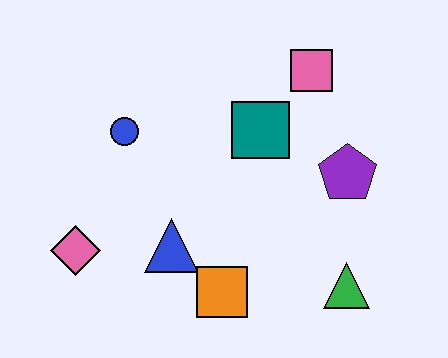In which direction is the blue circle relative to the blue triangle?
The blue circle is above the blue triangle.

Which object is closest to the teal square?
The pink square is closest to the teal square.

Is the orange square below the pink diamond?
Yes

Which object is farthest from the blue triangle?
The pink square is farthest from the blue triangle.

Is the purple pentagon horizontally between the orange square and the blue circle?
No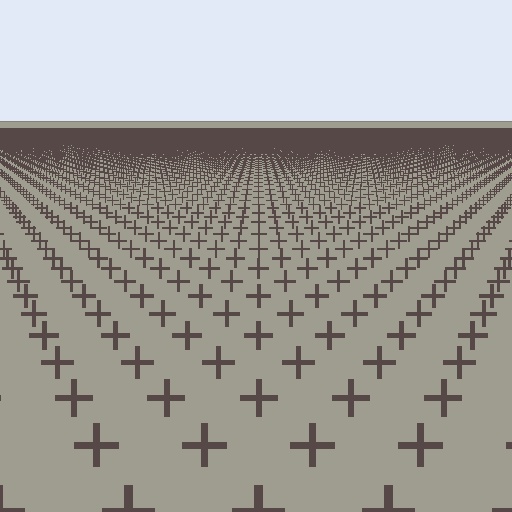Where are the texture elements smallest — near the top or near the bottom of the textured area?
Near the top.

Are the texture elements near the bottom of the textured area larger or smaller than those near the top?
Larger. Near the bottom, elements are closer to the viewer and appear at a bigger on-screen size.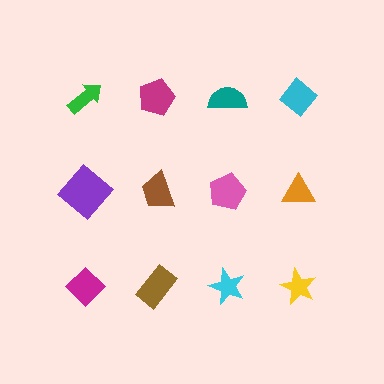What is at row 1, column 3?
A teal semicircle.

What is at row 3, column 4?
A yellow star.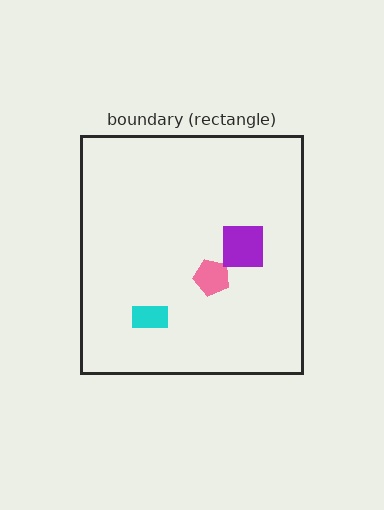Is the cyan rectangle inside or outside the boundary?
Inside.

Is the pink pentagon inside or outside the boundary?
Inside.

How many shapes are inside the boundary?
3 inside, 0 outside.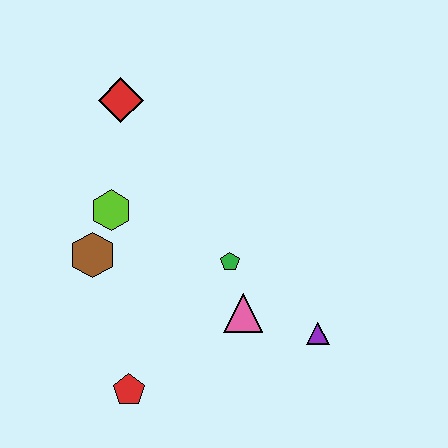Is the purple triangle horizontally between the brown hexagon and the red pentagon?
No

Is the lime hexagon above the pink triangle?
Yes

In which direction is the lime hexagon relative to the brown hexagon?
The lime hexagon is above the brown hexagon.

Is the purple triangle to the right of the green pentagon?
Yes